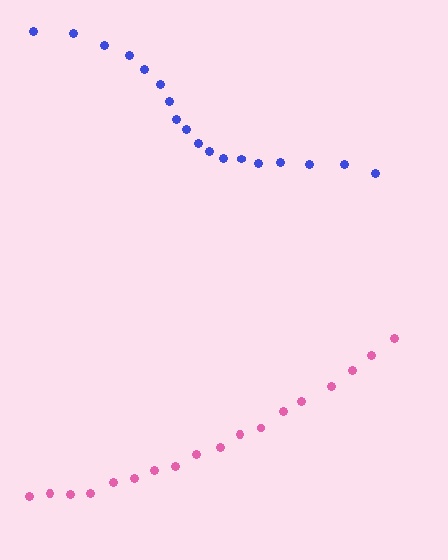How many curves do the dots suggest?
There are 2 distinct paths.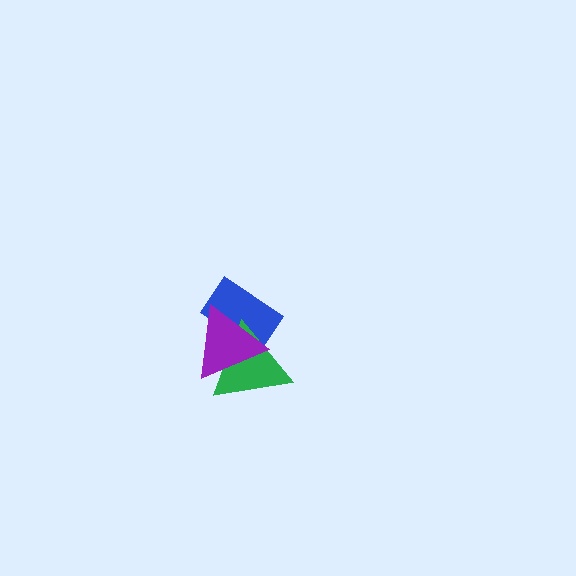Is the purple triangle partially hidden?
No, no other shape covers it.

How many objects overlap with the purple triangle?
2 objects overlap with the purple triangle.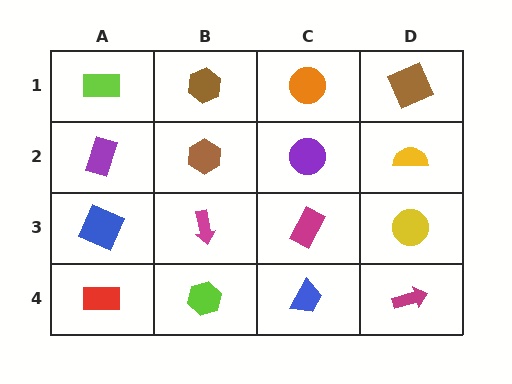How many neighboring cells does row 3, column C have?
4.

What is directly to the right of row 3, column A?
A magenta arrow.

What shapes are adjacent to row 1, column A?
A purple rectangle (row 2, column A), a brown hexagon (row 1, column B).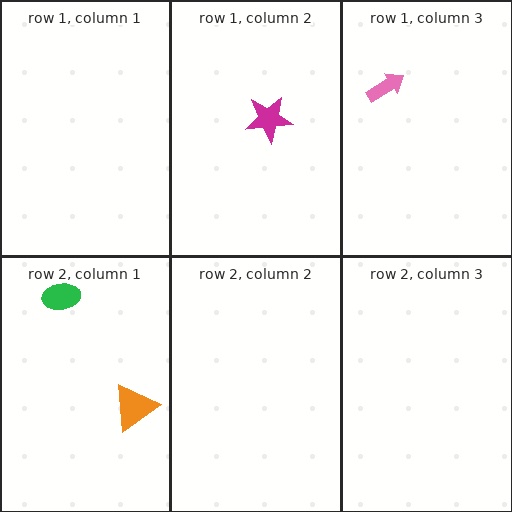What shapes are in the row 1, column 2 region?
The magenta star.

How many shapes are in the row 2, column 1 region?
2.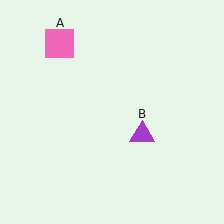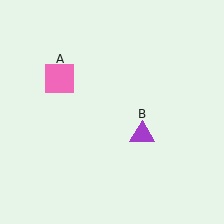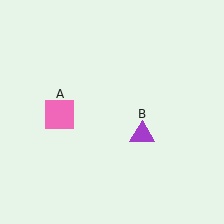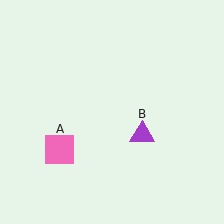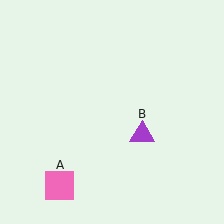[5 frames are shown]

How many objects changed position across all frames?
1 object changed position: pink square (object A).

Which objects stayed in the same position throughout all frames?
Purple triangle (object B) remained stationary.